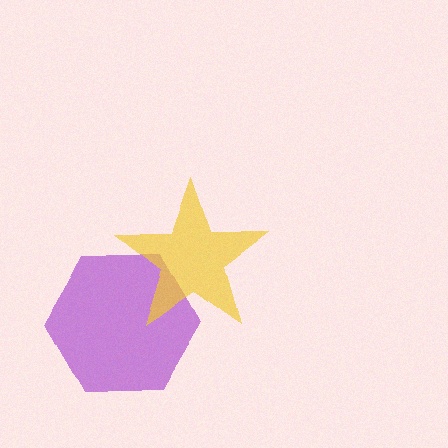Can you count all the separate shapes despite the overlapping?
Yes, there are 2 separate shapes.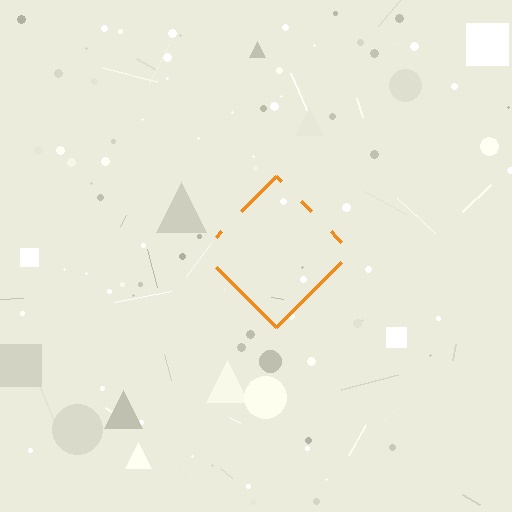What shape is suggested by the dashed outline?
The dashed outline suggests a diamond.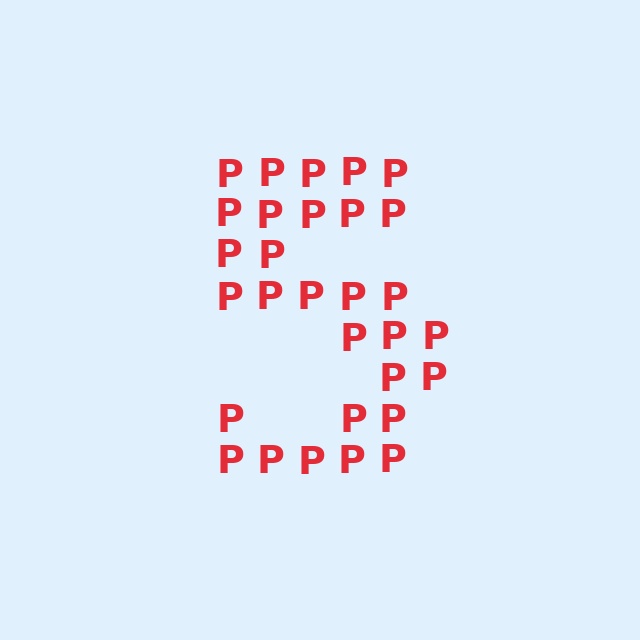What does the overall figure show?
The overall figure shows the digit 5.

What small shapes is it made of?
It is made of small letter P's.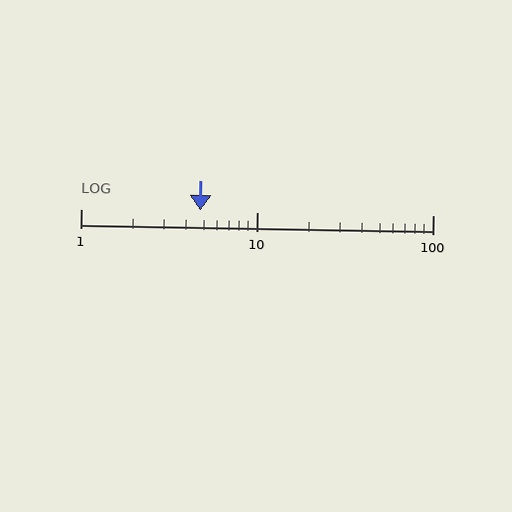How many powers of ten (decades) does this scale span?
The scale spans 2 decades, from 1 to 100.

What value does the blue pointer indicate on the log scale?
The pointer indicates approximately 4.8.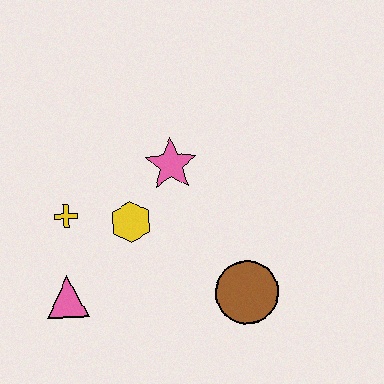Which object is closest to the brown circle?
The yellow hexagon is closest to the brown circle.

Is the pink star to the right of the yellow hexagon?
Yes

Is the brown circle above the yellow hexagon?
No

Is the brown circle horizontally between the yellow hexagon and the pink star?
No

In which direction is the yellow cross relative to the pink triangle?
The yellow cross is above the pink triangle.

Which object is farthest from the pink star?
The pink triangle is farthest from the pink star.